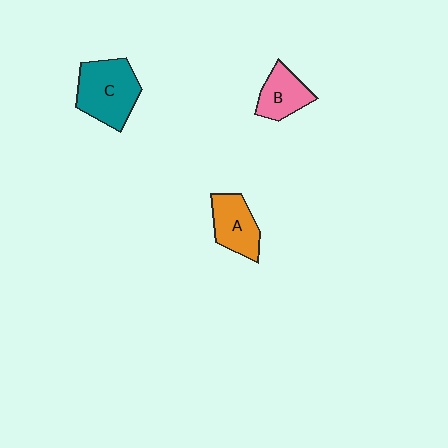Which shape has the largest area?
Shape C (teal).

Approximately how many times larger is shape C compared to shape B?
Approximately 1.6 times.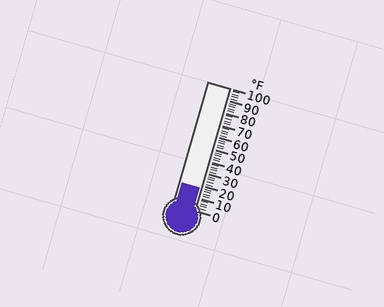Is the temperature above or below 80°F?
The temperature is below 80°F.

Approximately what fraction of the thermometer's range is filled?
The thermometer is filled to approximately 20% of its range.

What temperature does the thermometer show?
The thermometer shows approximately 18°F.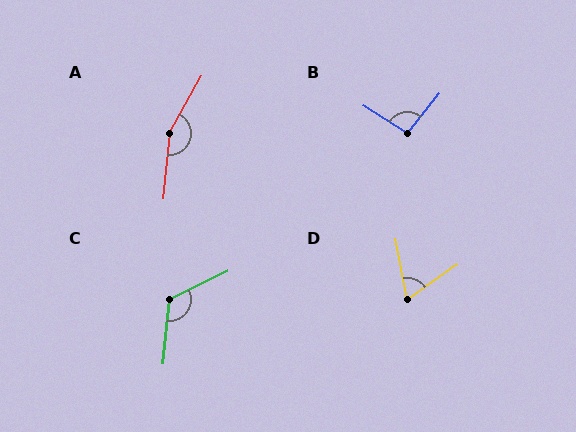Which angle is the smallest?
D, at approximately 66 degrees.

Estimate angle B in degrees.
Approximately 97 degrees.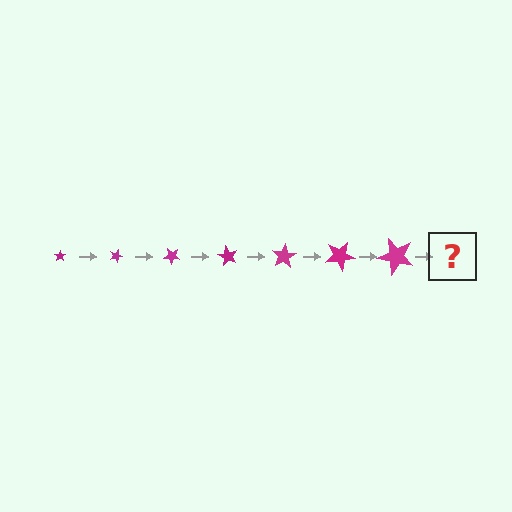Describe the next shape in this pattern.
It should be a star, larger than the previous one and rotated 140 degrees from the start.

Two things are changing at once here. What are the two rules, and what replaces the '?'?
The two rules are that the star grows larger each step and it rotates 20 degrees each step. The '?' should be a star, larger than the previous one and rotated 140 degrees from the start.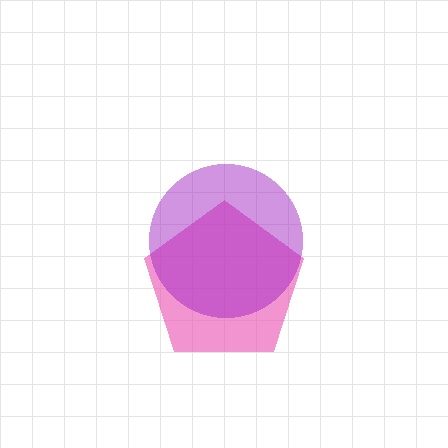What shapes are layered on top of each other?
The layered shapes are: a pink pentagon, a purple circle.